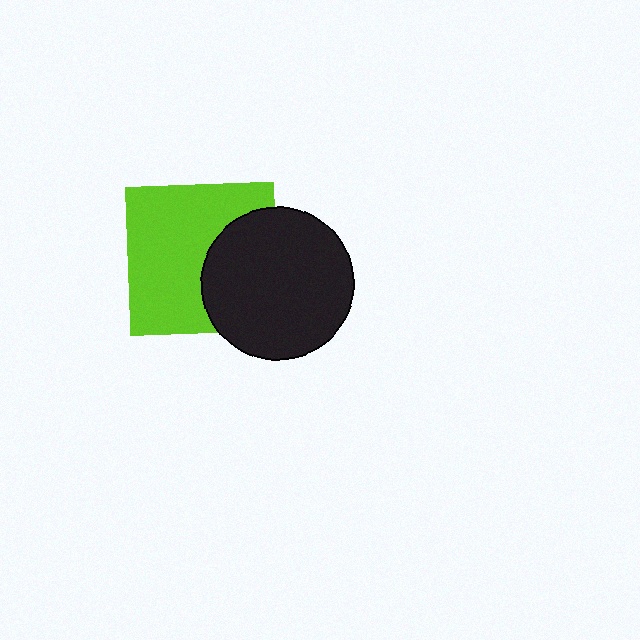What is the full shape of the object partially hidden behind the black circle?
The partially hidden object is a lime square.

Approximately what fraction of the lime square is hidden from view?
Roughly 36% of the lime square is hidden behind the black circle.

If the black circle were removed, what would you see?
You would see the complete lime square.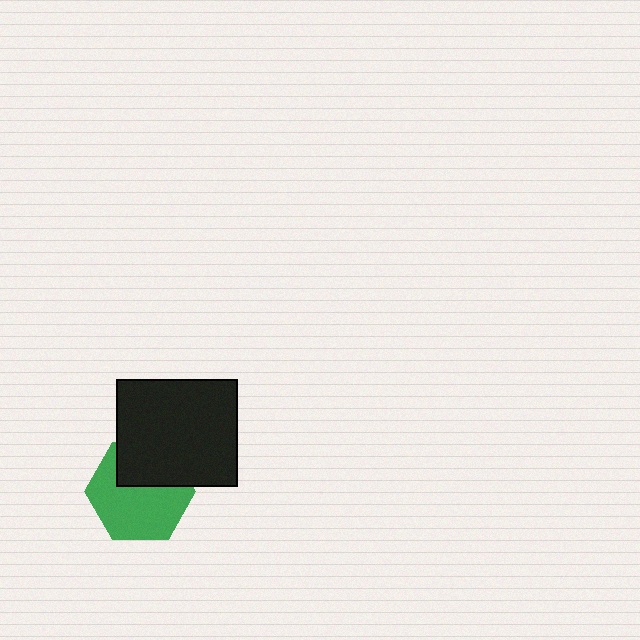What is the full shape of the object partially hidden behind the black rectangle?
The partially hidden object is a green hexagon.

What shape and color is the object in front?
The object in front is a black rectangle.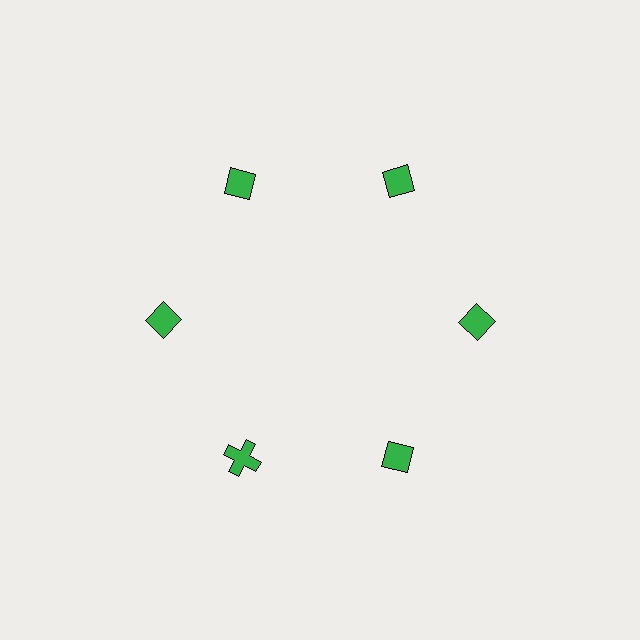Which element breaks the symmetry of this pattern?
The green cross at roughly the 7 o'clock position breaks the symmetry. All other shapes are green diamonds.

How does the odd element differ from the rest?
It has a different shape: cross instead of diamond.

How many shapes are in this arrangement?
There are 6 shapes arranged in a ring pattern.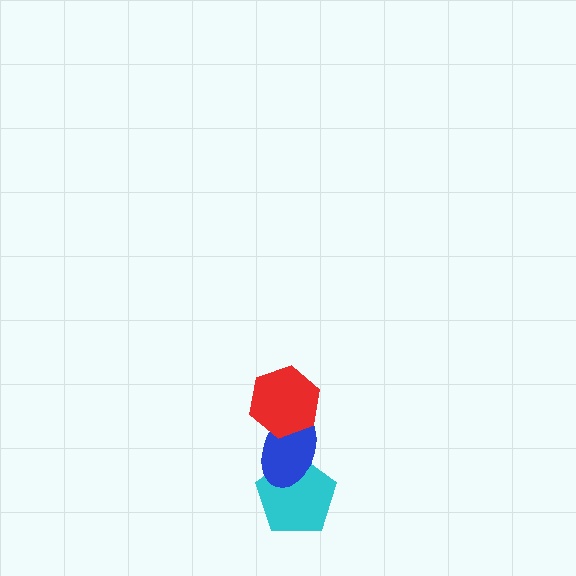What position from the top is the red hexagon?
The red hexagon is 1st from the top.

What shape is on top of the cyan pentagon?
The blue ellipse is on top of the cyan pentagon.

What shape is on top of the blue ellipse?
The red hexagon is on top of the blue ellipse.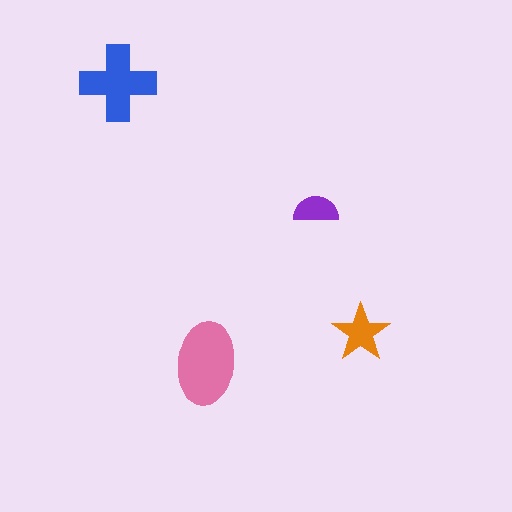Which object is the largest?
The pink ellipse.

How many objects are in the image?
There are 4 objects in the image.